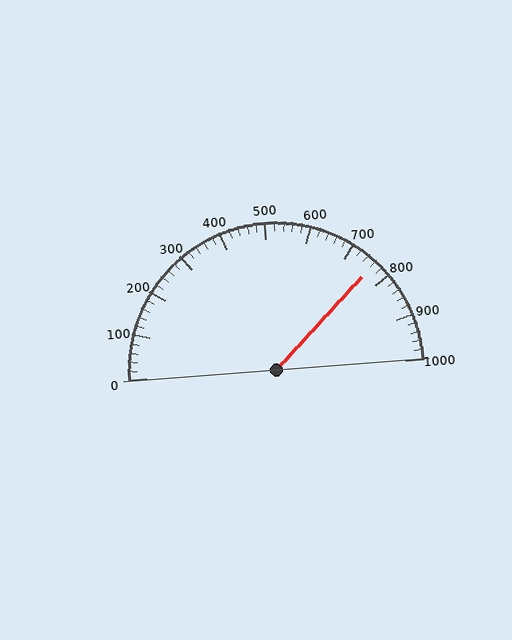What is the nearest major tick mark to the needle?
The nearest major tick mark is 800.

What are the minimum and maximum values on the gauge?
The gauge ranges from 0 to 1000.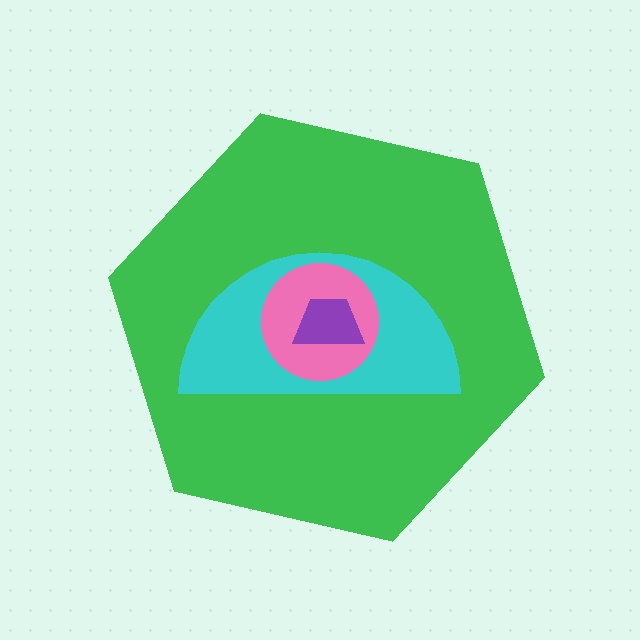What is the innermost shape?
The purple trapezoid.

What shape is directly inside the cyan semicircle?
The pink circle.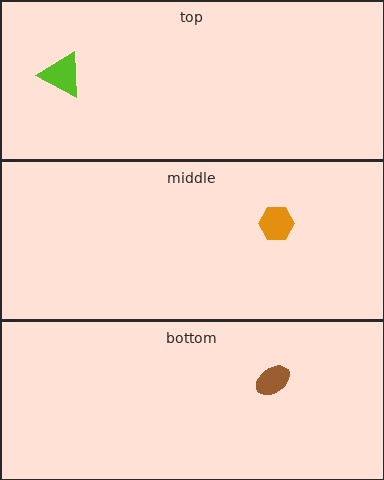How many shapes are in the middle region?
1.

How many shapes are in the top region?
1.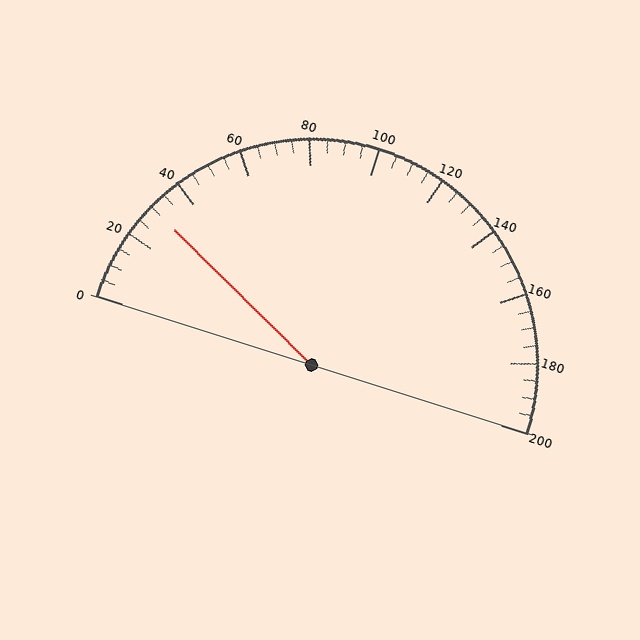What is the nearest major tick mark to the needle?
The nearest major tick mark is 40.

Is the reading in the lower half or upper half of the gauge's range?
The reading is in the lower half of the range (0 to 200).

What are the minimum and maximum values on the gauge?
The gauge ranges from 0 to 200.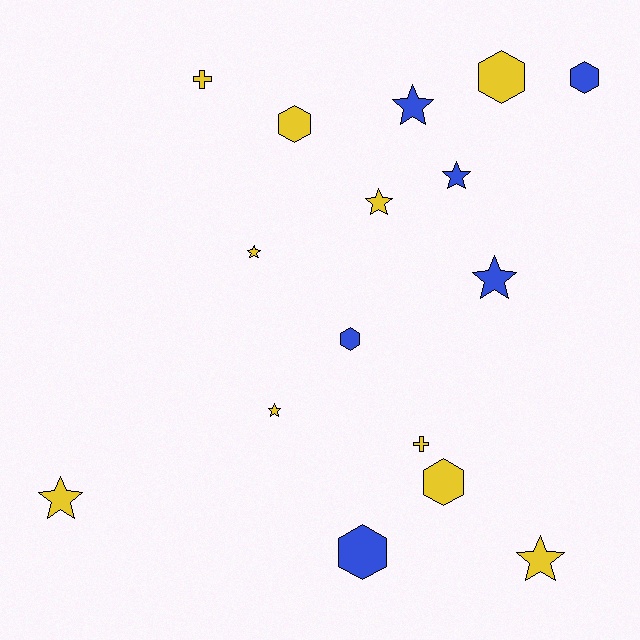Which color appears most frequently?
Yellow, with 10 objects.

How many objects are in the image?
There are 16 objects.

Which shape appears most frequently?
Star, with 8 objects.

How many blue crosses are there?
There are no blue crosses.